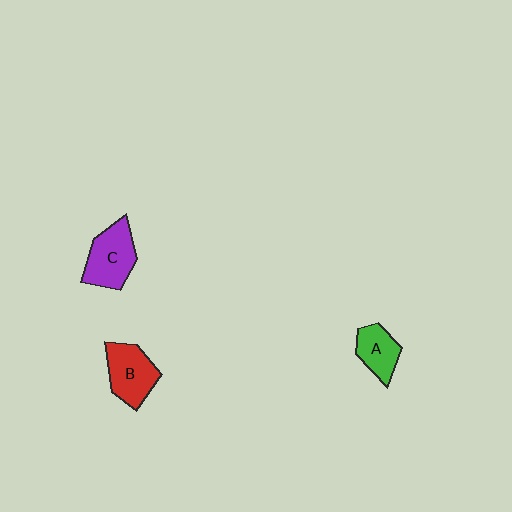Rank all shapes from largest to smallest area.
From largest to smallest: C (purple), B (red), A (green).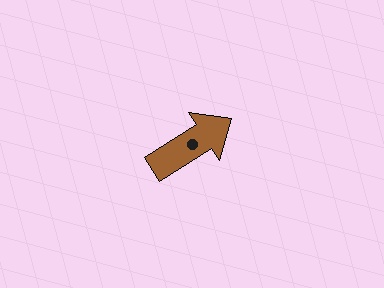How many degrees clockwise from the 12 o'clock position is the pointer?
Approximately 58 degrees.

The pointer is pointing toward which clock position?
Roughly 2 o'clock.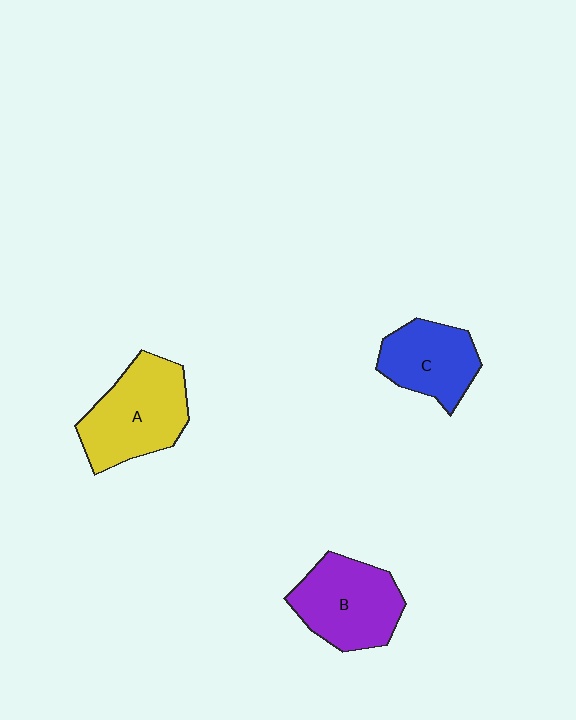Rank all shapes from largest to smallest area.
From largest to smallest: A (yellow), B (purple), C (blue).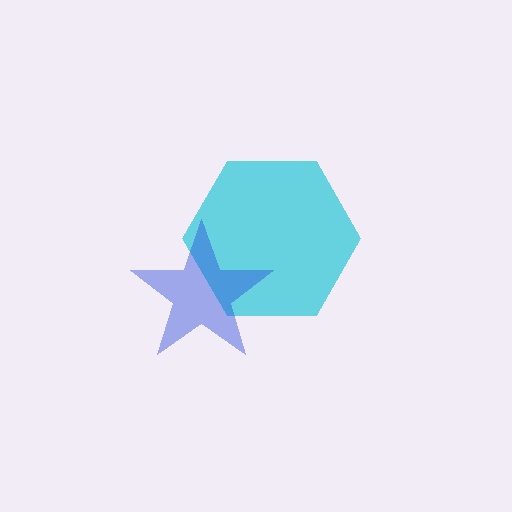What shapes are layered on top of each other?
The layered shapes are: a cyan hexagon, a blue star.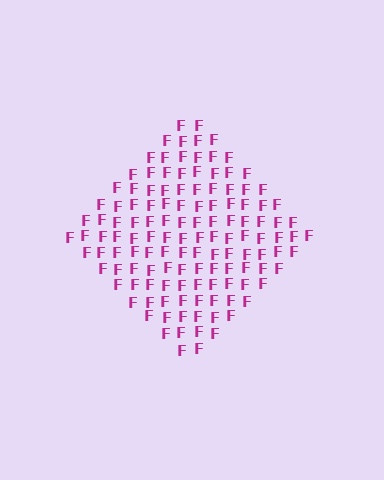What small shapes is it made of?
It is made of small letter F's.